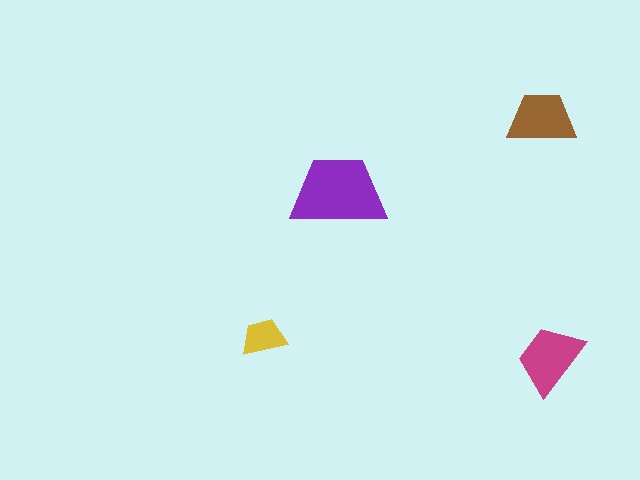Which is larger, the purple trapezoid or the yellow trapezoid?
The purple one.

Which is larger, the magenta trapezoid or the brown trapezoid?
The magenta one.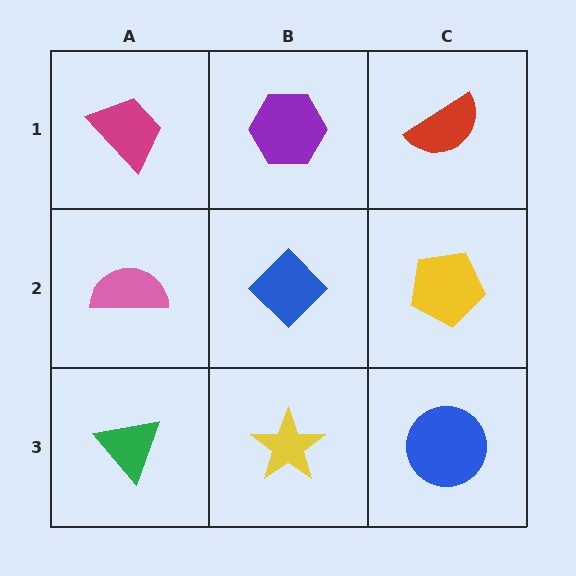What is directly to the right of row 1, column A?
A purple hexagon.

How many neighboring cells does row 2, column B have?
4.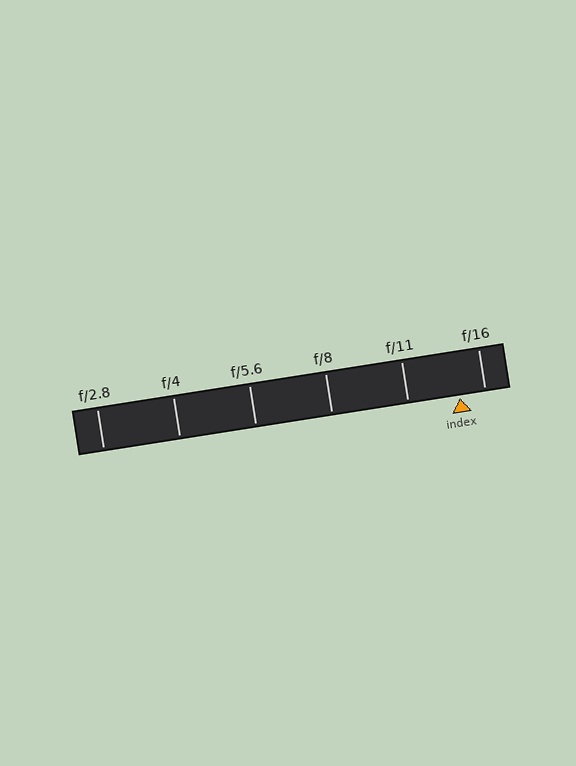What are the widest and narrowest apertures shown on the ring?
The widest aperture shown is f/2.8 and the narrowest is f/16.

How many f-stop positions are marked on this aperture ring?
There are 6 f-stop positions marked.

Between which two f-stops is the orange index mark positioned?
The index mark is between f/11 and f/16.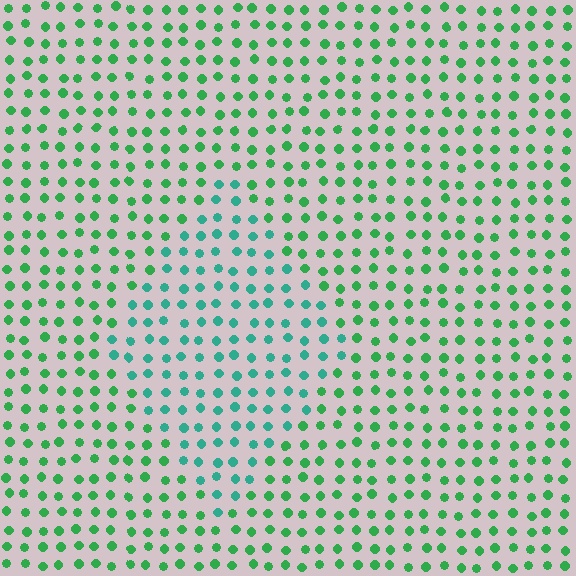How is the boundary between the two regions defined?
The boundary is defined purely by a slight shift in hue (about 32 degrees). Spacing, size, and orientation are identical on both sides.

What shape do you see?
I see a diamond.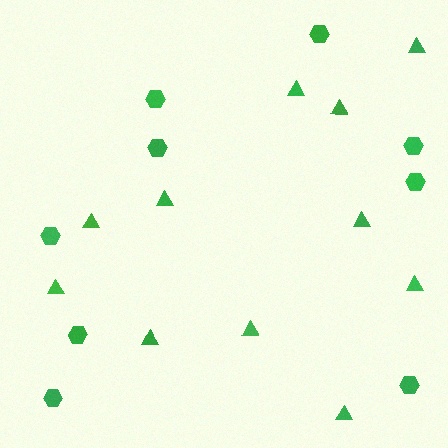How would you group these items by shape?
There are 2 groups: one group of hexagons (9) and one group of triangles (11).